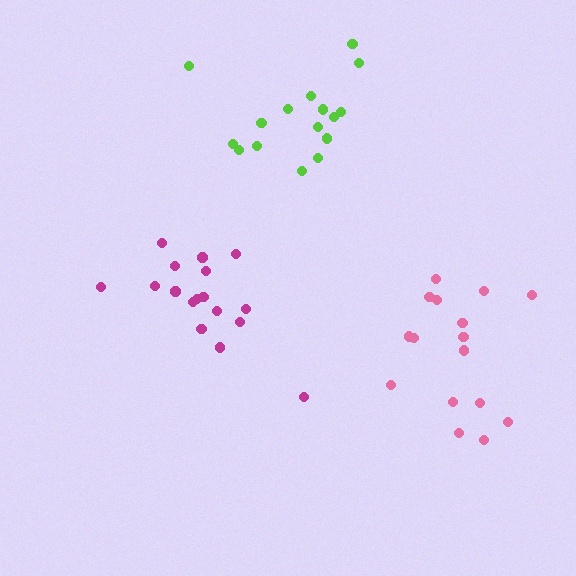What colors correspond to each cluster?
The clusters are colored: pink, lime, magenta.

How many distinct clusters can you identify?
There are 3 distinct clusters.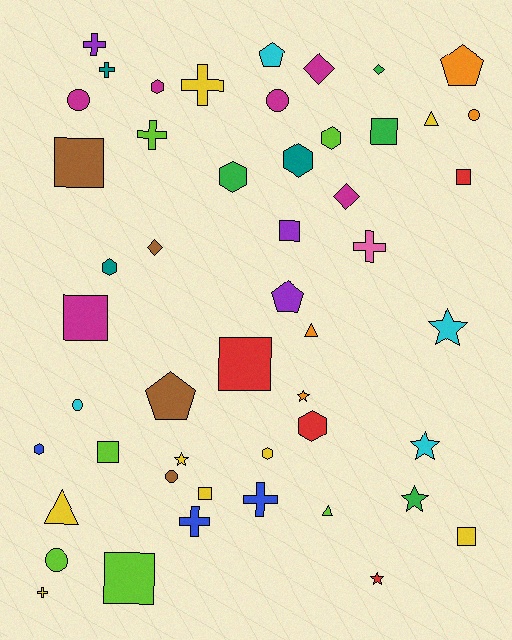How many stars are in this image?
There are 6 stars.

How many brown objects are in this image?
There are 4 brown objects.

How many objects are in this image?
There are 50 objects.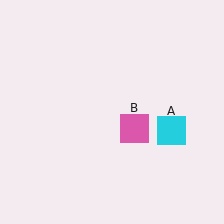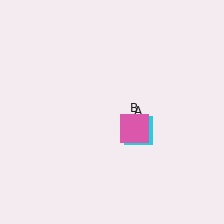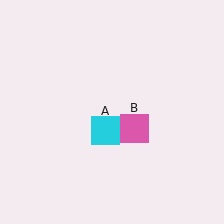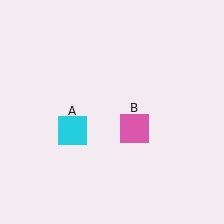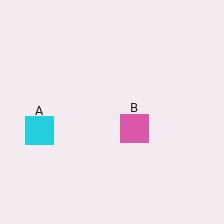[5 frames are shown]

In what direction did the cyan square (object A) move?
The cyan square (object A) moved left.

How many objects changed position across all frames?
1 object changed position: cyan square (object A).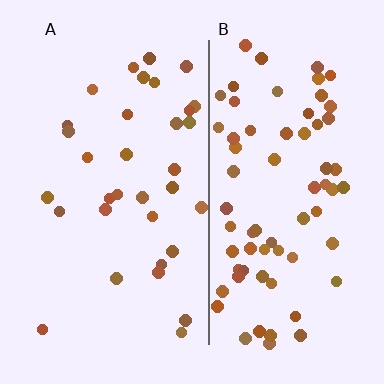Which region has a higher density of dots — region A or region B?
B (the right).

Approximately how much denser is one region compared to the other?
Approximately 2.1× — region B over region A.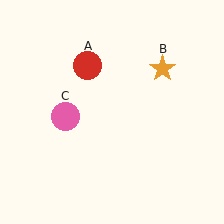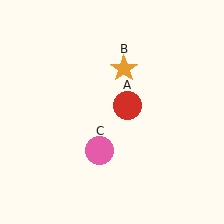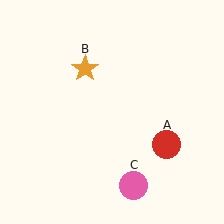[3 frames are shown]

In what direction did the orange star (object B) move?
The orange star (object B) moved left.